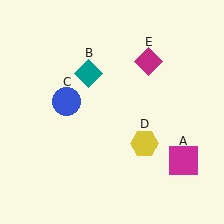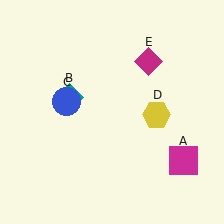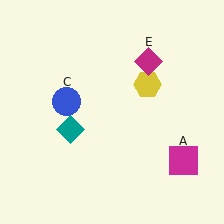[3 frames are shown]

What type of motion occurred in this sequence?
The teal diamond (object B), yellow hexagon (object D) rotated counterclockwise around the center of the scene.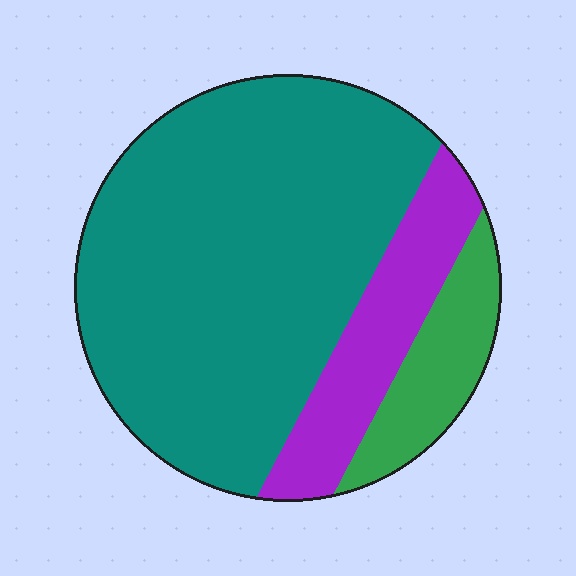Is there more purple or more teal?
Teal.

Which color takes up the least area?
Green, at roughly 10%.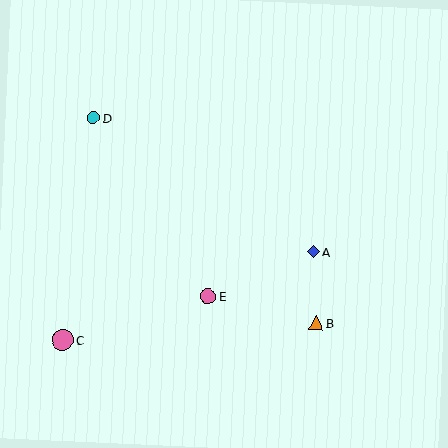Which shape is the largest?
The pink circle (labeled C) is the largest.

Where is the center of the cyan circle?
The center of the cyan circle is at (93, 118).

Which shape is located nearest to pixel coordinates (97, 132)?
The cyan circle (labeled D) at (93, 118) is nearest to that location.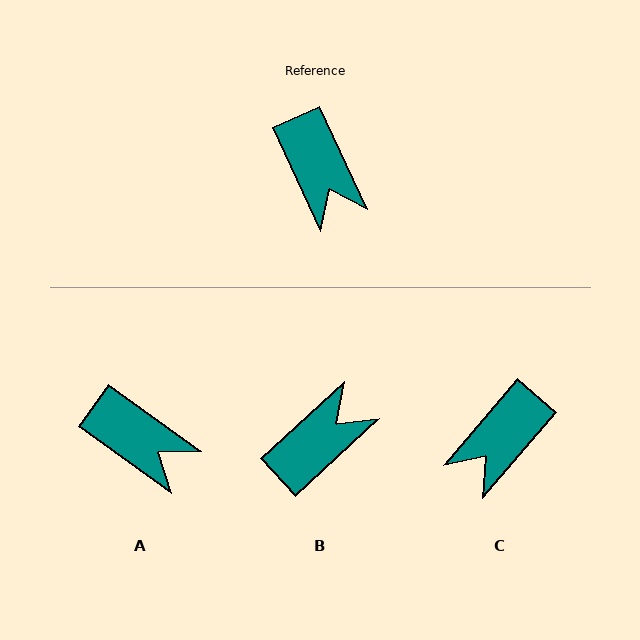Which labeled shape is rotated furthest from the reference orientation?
B, about 108 degrees away.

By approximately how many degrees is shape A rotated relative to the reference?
Approximately 29 degrees counter-clockwise.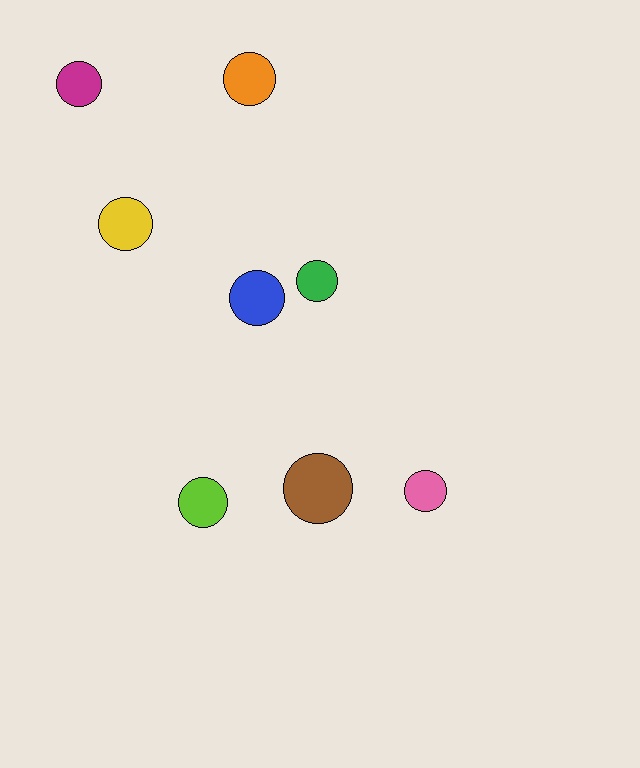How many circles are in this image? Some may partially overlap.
There are 8 circles.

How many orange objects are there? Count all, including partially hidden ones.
There is 1 orange object.